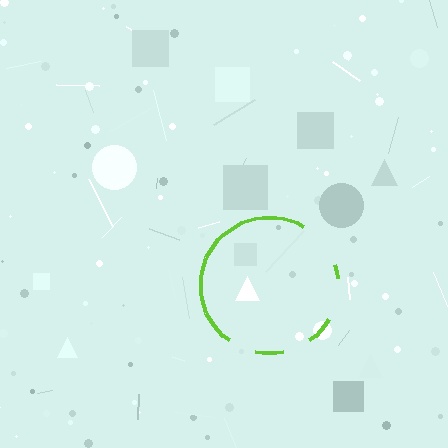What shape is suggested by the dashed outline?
The dashed outline suggests a circle.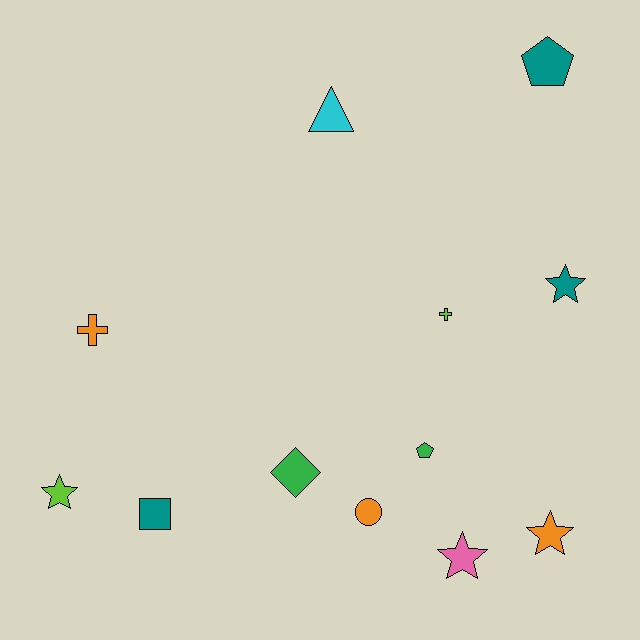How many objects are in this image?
There are 12 objects.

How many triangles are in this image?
There is 1 triangle.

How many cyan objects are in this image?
There is 1 cyan object.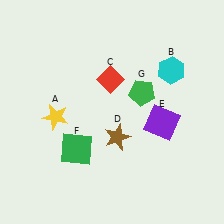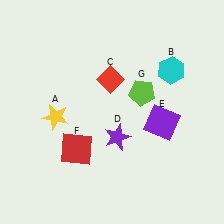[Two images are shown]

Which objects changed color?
D changed from brown to purple. F changed from green to red. G changed from green to lime.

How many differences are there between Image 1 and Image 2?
There are 3 differences between the two images.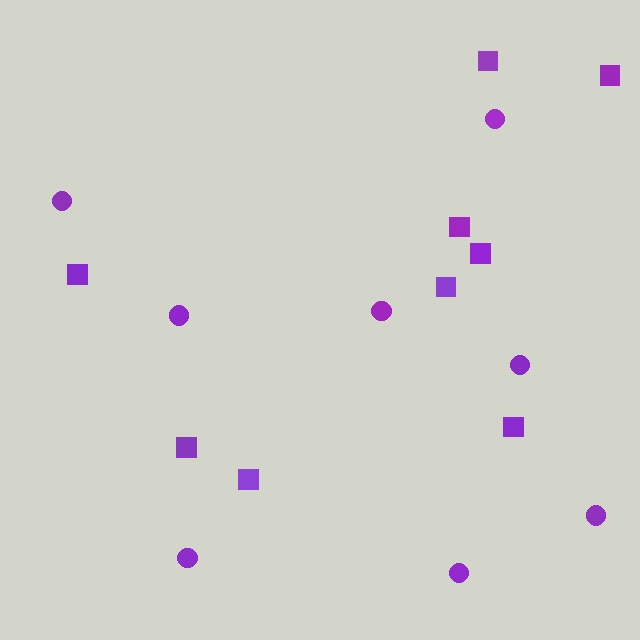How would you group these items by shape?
There are 2 groups: one group of circles (8) and one group of squares (9).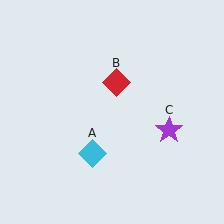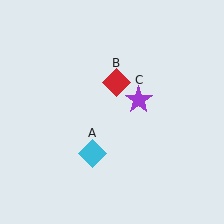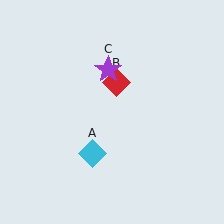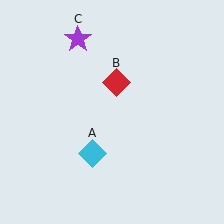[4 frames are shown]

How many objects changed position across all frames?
1 object changed position: purple star (object C).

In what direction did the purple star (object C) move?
The purple star (object C) moved up and to the left.